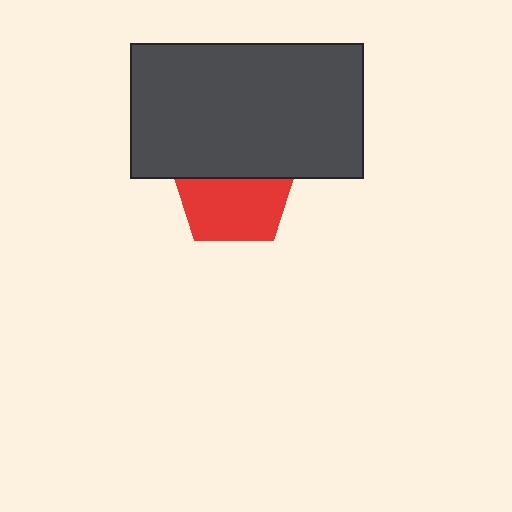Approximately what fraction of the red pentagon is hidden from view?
Roughly 43% of the red pentagon is hidden behind the dark gray rectangle.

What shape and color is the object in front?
The object in front is a dark gray rectangle.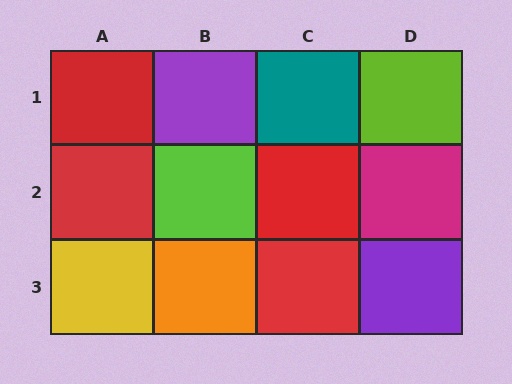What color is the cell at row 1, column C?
Teal.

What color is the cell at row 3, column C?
Red.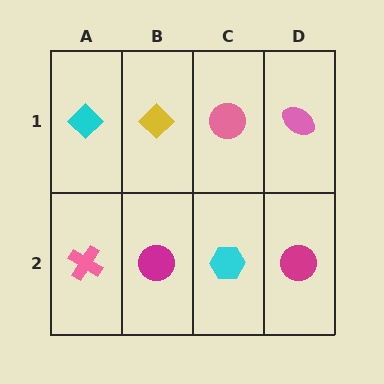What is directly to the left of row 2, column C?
A magenta circle.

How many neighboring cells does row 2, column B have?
3.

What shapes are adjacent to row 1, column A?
A pink cross (row 2, column A), a yellow diamond (row 1, column B).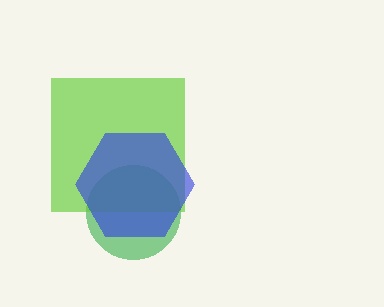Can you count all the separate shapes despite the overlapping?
Yes, there are 3 separate shapes.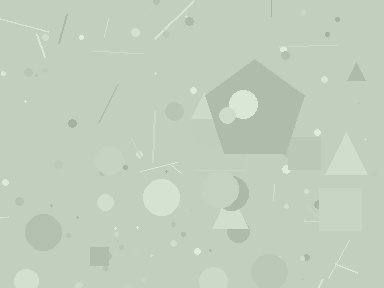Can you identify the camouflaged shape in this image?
The camouflaged shape is a pentagon.